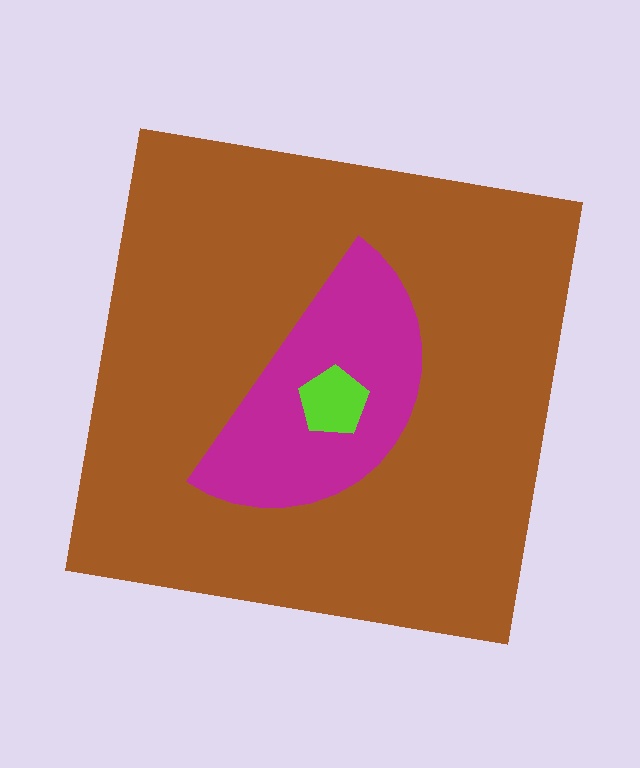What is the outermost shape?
The brown square.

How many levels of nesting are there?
3.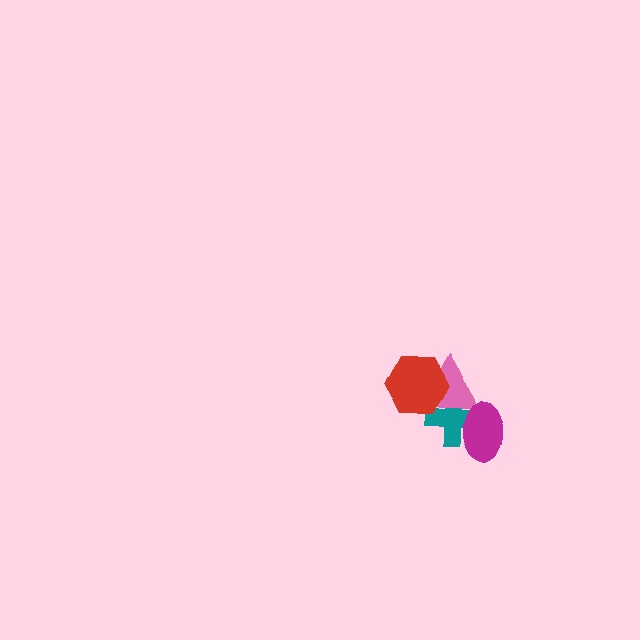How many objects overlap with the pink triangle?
3 objects overlap with the pink triangle.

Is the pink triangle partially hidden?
Yes, it is partially covered by another shape.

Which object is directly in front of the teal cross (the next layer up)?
The pink triangle is directly in front of the teal cross.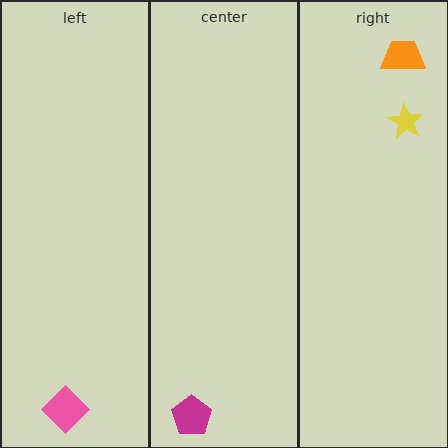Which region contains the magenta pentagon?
The center region.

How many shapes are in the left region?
1.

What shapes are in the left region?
The pink diamond.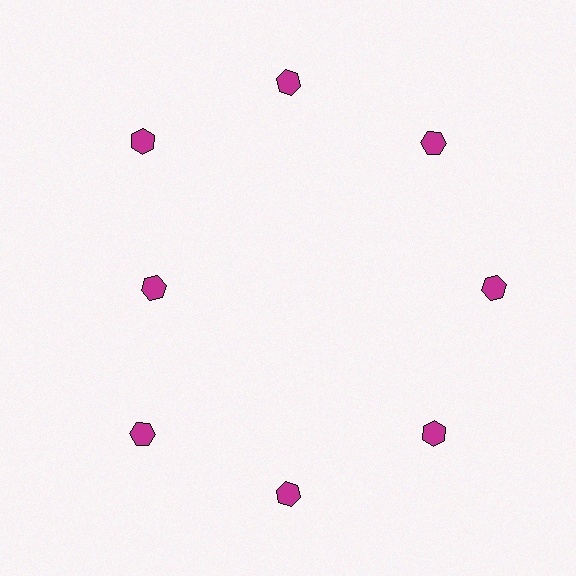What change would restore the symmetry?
The symmetry would be restored by moving it outward, back onto the ring so that all 8 hexagons sit at equal angles and equal distance from the center.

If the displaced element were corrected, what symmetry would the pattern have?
It would have 8-fold rotational symmetry — the pattern would map onto itself every 45 degrees.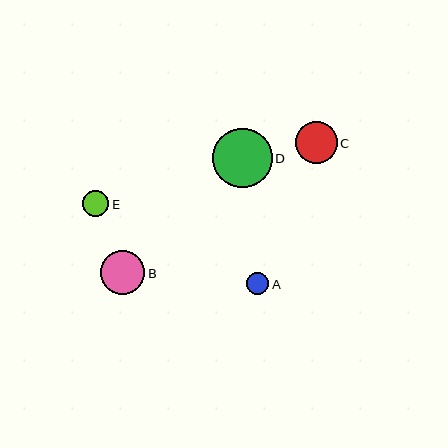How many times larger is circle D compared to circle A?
Circle D is approximately 2.6 times the size of circle A.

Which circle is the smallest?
Circle A is the smallest with a size of approximately 23 pixels.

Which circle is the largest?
Circle D is the largest with a size of approximately 60 pixels.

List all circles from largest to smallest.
From largest to smallest: D, B, C, E, A.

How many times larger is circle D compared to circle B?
Circle D is approximately 1.3 times the size of circle B.